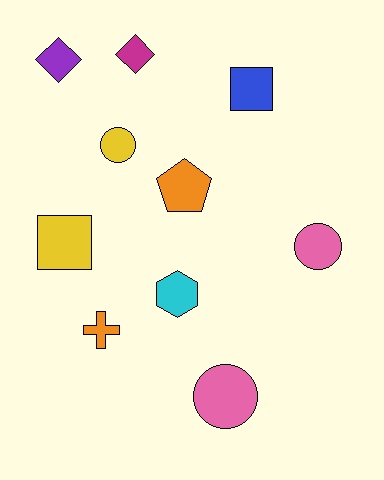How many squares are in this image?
There are 2 squares.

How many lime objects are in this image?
There are no lime objects.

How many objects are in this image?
There are 10 objects.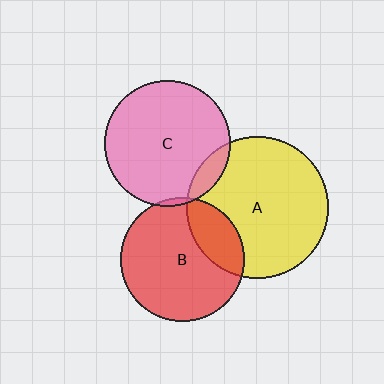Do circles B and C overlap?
Yes.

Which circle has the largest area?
Circle A (yellow).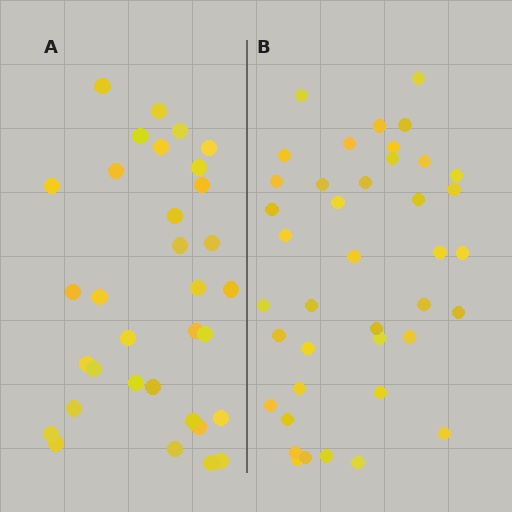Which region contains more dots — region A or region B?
Region B (the right region) has more dots.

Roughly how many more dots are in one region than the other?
Region B has roughly 8 or so more dots than region A.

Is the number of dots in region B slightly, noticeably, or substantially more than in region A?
Region B has only slightly more — the two regions are fairly close. The ratio is roughly 1.2 to 1.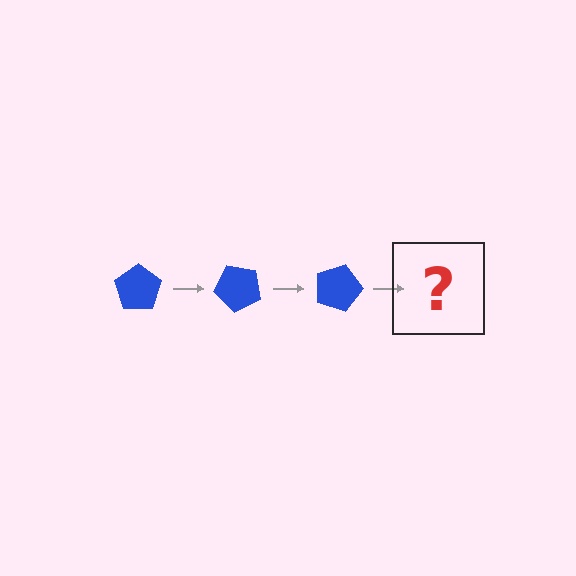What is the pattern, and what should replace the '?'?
The pattern is that the pentagon rotates 45 degrees each step. The '?' should be a blue pentagon rotated 135 degrees.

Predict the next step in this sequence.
The next step is a blue pentagon rotated 135 degrees.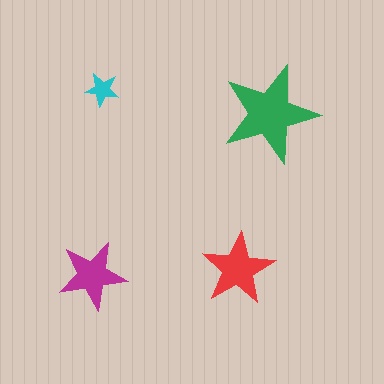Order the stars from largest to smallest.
the green one, the red one, the magenta one, the cyan one.